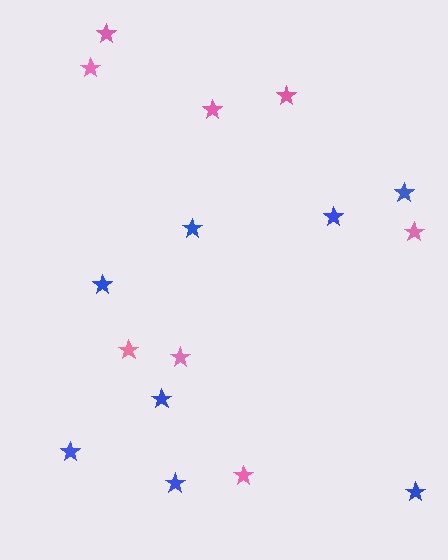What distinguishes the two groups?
There are 2 groups: one group of pink stars (8) and one group of blue stars (8).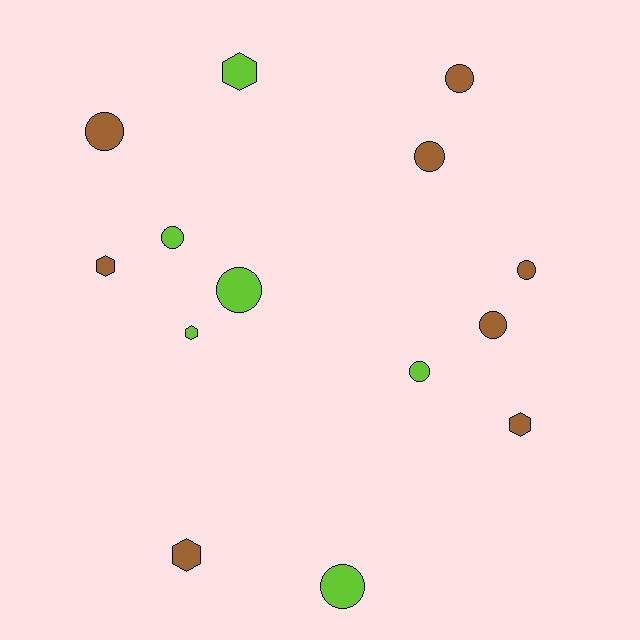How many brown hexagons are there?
There are 3 brown hexagons.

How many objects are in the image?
There are 14 objects.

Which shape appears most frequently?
Circle, with 9 objects.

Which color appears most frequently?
Brown, with 8 objects.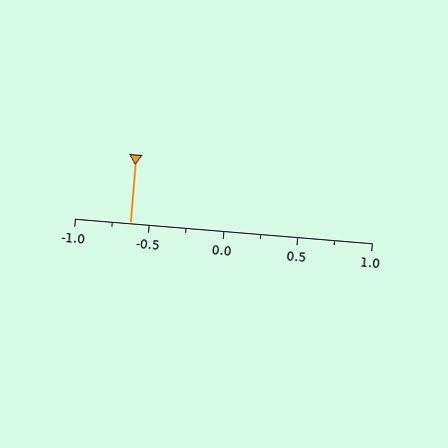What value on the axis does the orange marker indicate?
The marker indicates approximately -0.62.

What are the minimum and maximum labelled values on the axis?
The axis runs from -1.0 to 1.0.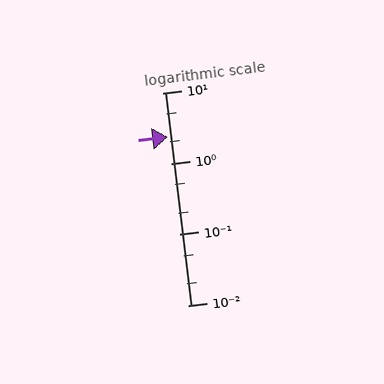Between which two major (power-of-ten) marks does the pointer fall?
The pointer is between 1 and 10.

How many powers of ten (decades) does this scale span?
The scale spans 3 decades, from 0.01 to 10.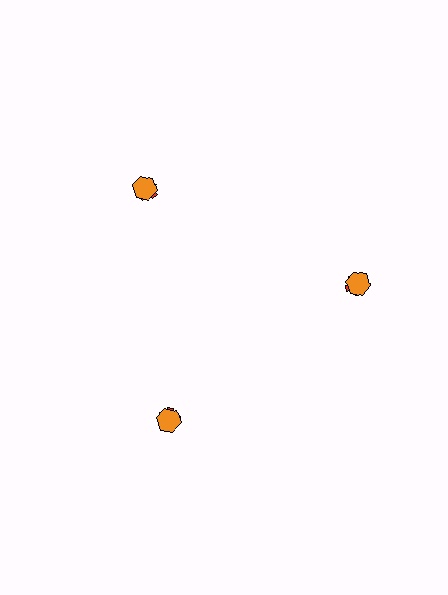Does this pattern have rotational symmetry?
Yes, this pattern has 3-fold rotational symmetry. It looks the same after rotating 120 degrees around the center.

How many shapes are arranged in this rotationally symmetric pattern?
There are 6 shapes, arranged in 3 groups of 2.